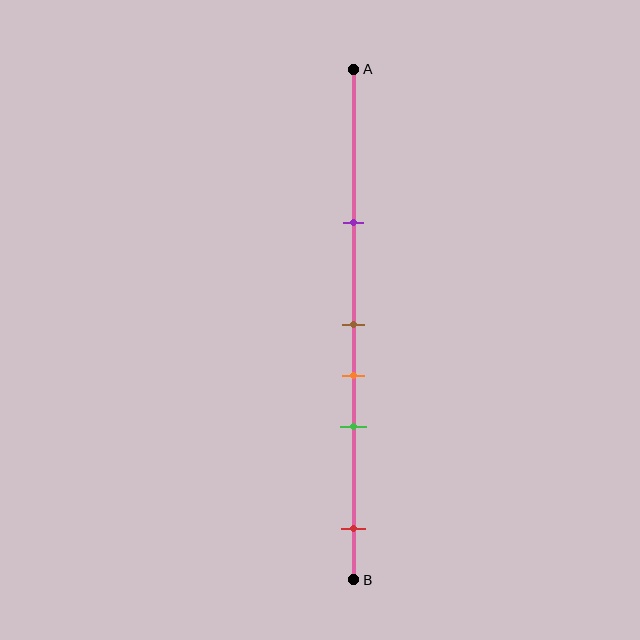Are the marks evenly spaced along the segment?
No, the marks are not evenly spaced.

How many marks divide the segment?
There are 5 marks dividing the segment.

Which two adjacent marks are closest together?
The brown and orange marks are the closest adjacent pair.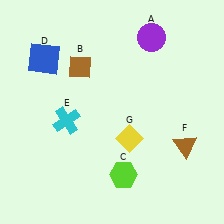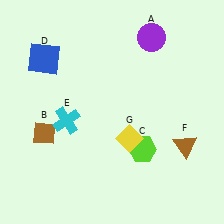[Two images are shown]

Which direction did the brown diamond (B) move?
The brown diamond (B) moved down.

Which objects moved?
The objects that moved are: the brown diamond (B), the lime hexagon (C).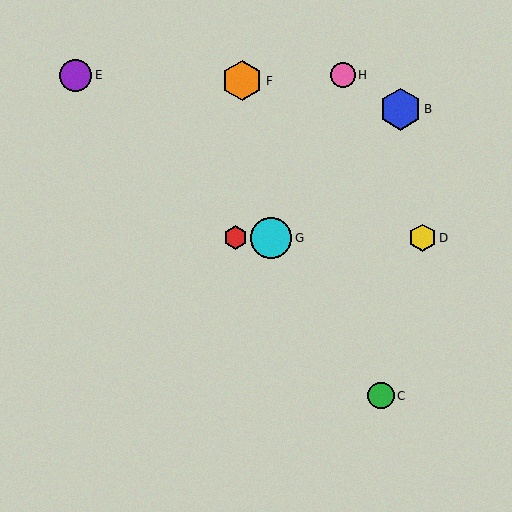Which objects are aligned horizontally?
Objects A, D, G are aligned horizontally.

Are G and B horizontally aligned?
No, G is at y≈238 and B is at y≈109.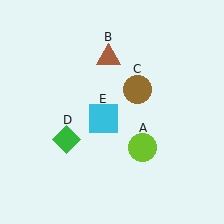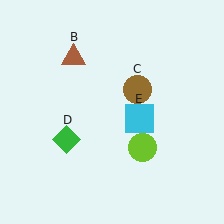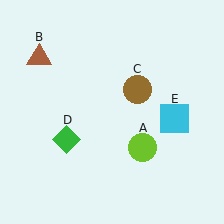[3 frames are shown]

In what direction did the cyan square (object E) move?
The cyan square (object E) moved right.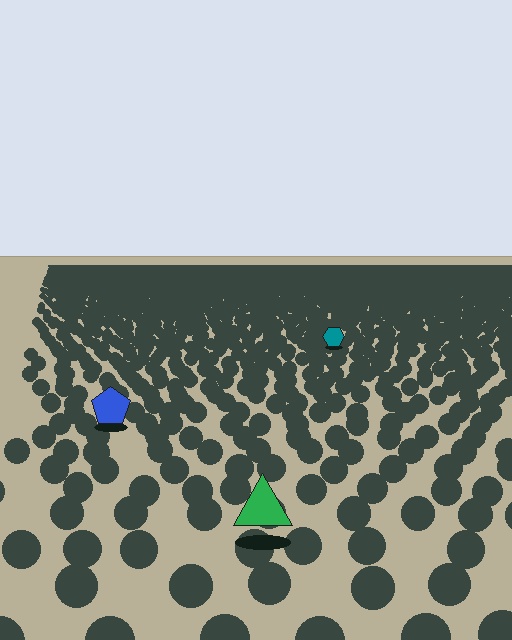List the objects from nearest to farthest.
From nearest to farthest: the green triangle, the blue pentagon, the teal hexagon.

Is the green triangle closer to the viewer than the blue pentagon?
Yes. The green triangle is closer — you can tell from the texture gradient: the ground texture is coarser near it.